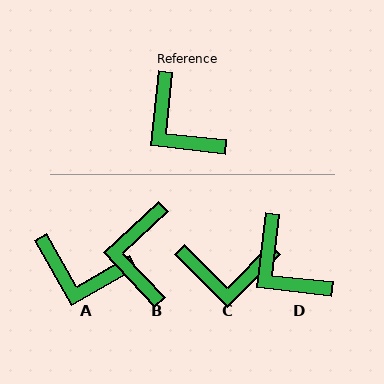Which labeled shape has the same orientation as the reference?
D.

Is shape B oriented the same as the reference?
No, it is off by about 41 degrees.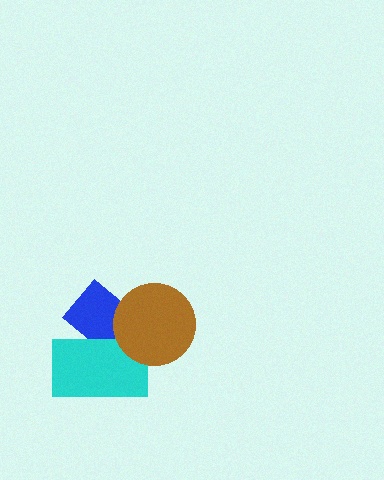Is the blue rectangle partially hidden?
Yes, it is partially covered by another shape.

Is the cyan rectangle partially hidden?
Yes, it is partially covered by another shape.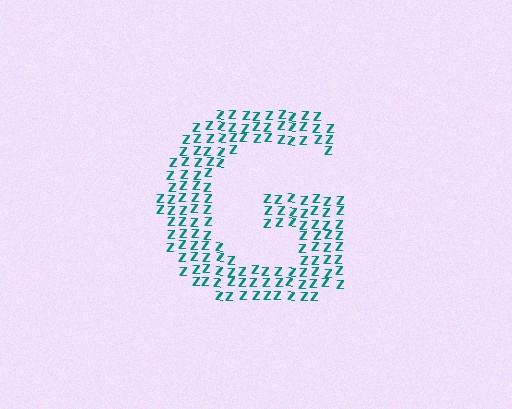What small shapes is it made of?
It is made of small letter Z's.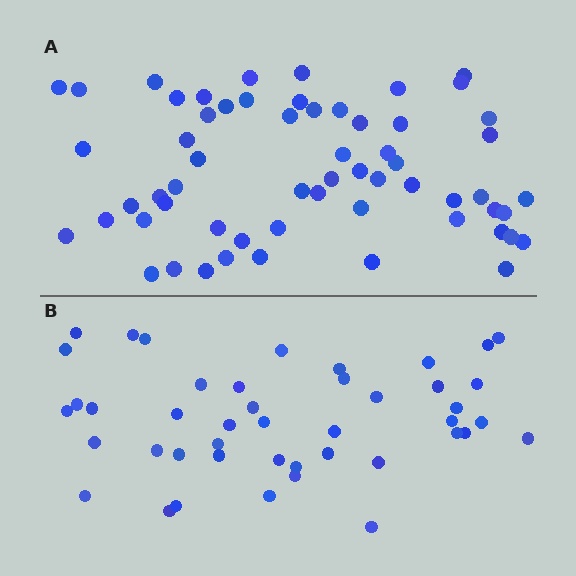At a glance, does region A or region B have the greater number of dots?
Region A (the top region) has more dots.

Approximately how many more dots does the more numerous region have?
Region A has approximately 15 more dots than region B.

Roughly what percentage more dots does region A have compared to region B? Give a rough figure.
About 35% more.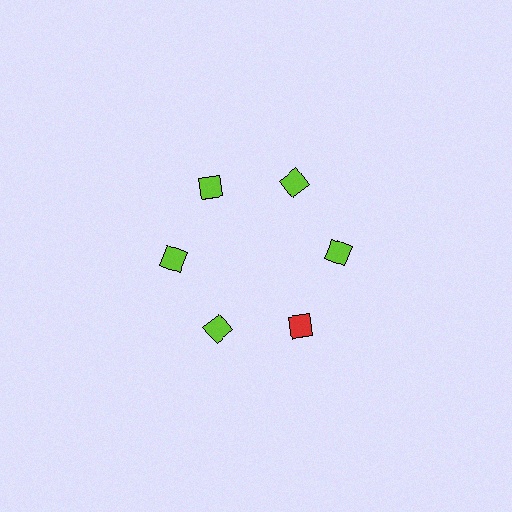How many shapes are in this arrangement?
There are 6 shapes arranged in a ring pattern.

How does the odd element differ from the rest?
It has a different color: red instead of lime.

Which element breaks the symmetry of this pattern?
The red diamond at roughly the 5 o'clock position breaks the symmetry. All other shapes are lime diamonds.